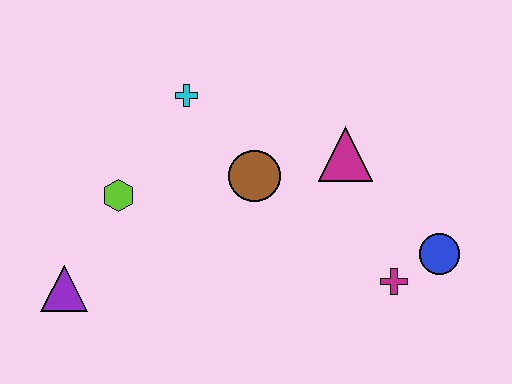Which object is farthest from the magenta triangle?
The purple triangle is farthest from the magenta triangle.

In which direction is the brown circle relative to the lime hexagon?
The brown circle is to the right of the lime hexagon.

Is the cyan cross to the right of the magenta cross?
No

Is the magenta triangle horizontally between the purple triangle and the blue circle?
Yes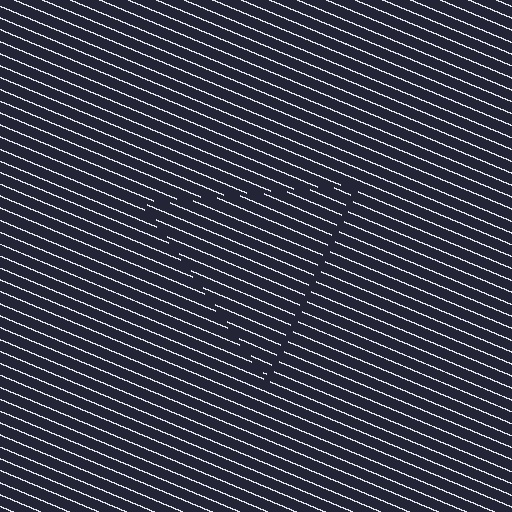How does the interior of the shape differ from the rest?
The interior of the shape contains the same grating, shifted by half a period — the contour is defined by the phase discontinuity where line-ends from the inner and outer gratings abut.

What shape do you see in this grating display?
An illusory triangle. The interior of the shape contains the same grating, shifted by half a period — the contour is defined by the phase discontinuity where line-ends from the inner and outer gratings abut.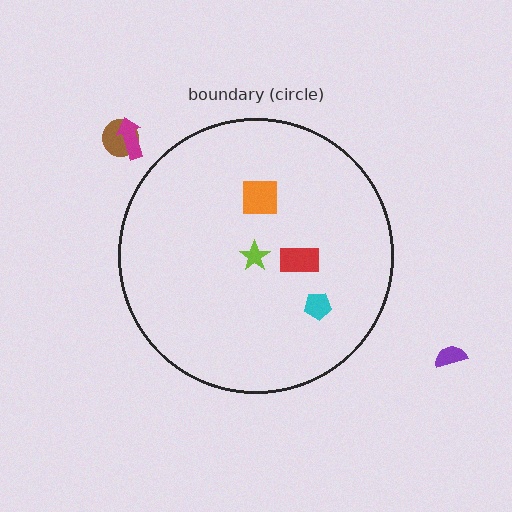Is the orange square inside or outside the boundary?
Inside.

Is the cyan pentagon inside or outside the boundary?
Inside.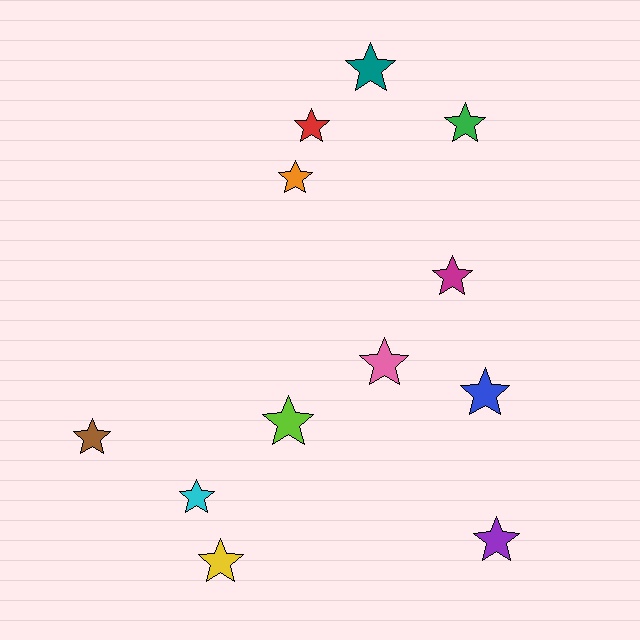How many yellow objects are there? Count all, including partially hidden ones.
There is 1 yellow object.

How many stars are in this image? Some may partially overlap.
There are 12 stars.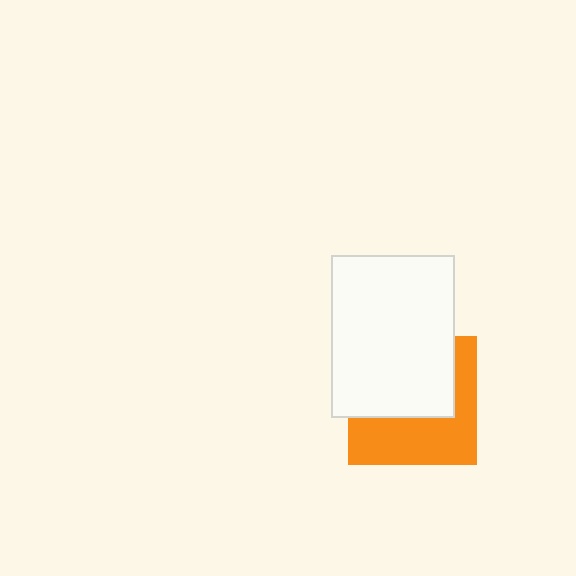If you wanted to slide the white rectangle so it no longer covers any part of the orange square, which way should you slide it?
Slide it up — that is the most direct way to separate the two shapes.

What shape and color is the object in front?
The object in front is a white rectangle.